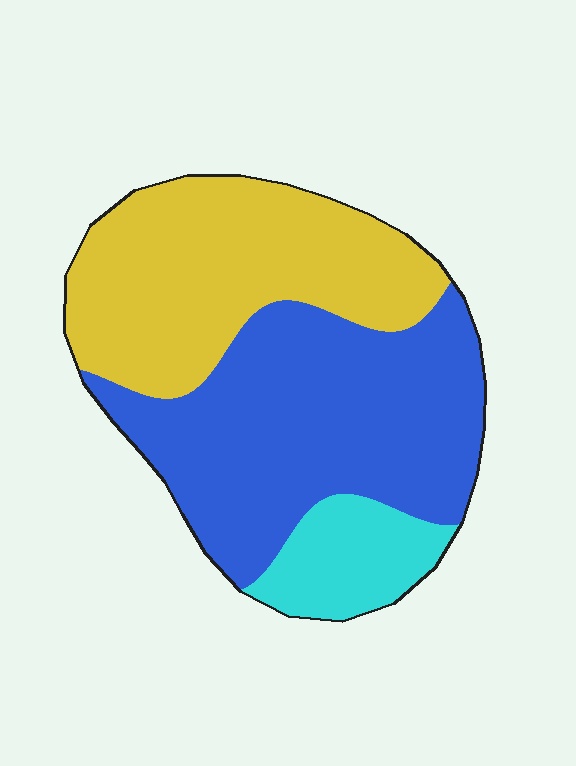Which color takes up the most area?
Blue, at roughly 50%.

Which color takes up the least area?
Cyan, at roughly 10%.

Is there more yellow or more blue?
Blue.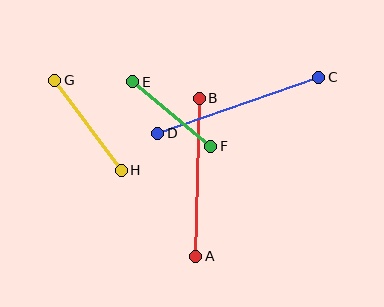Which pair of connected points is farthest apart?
Points C and D are farthest apart.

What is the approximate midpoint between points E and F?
The midpoint is at approximately (172, 114) pixels.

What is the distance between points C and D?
The distance is approximately 171 pixels.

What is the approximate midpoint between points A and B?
The midpoint is at approximately (197, 177) pixels.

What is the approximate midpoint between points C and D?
The midpoint is at approximately (238, 105) pixels.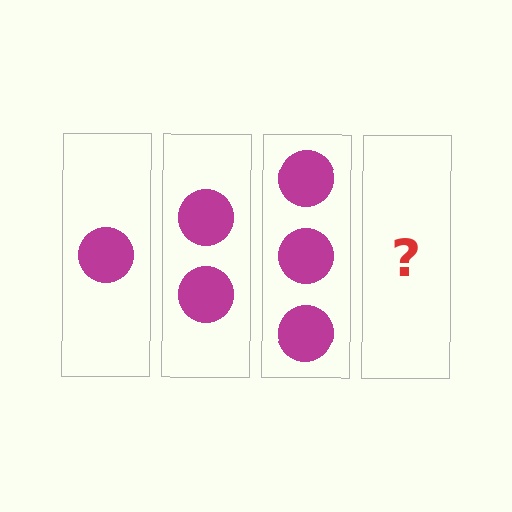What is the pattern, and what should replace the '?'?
The pattern is that each step adds one more circle. The '?' should be 4 circles.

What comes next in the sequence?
The next element should be 4 circles.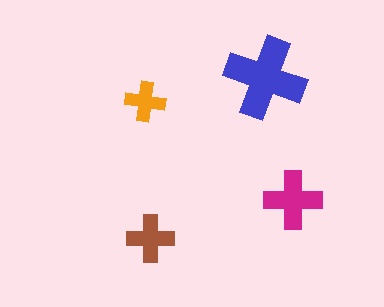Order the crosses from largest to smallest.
the blue one, the magenta one, the brown one, the orange one.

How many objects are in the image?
There are 4 objects in the image.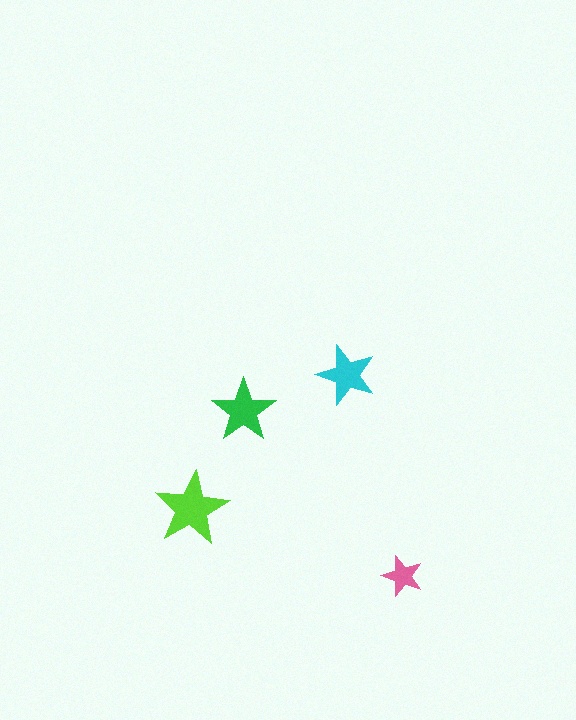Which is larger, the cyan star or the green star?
The green one.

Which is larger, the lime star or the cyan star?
The lime one.